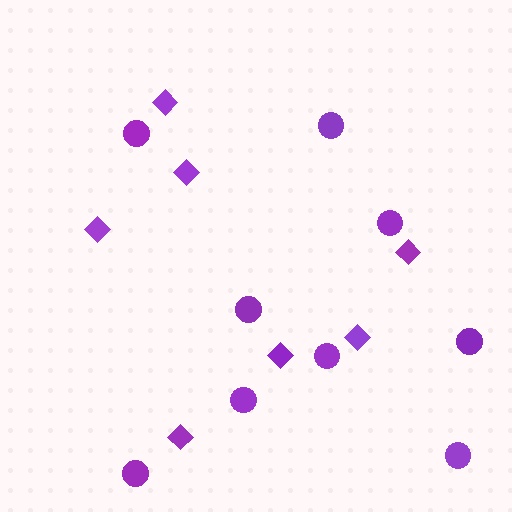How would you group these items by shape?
There are 2 groups: one group of circles (9) and one group of diamonds (7).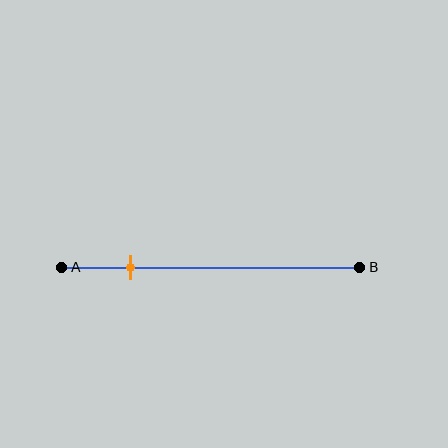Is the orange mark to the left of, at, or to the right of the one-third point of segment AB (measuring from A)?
The orange mark is to the left of the one-third point of segment AB.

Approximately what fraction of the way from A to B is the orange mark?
The orange mark is approximately 25% of the way from A to B.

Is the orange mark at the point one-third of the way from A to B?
No, the mark is at about 25% from A, not at the 33% one-third point.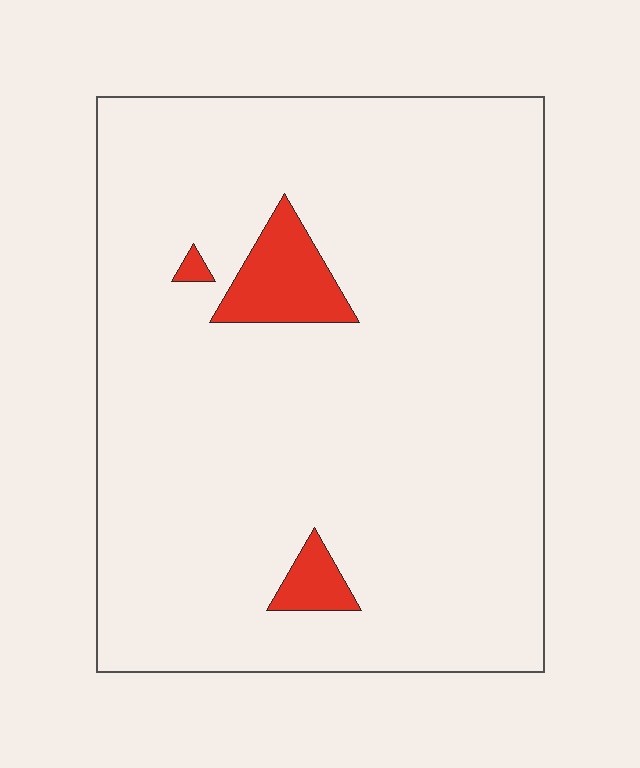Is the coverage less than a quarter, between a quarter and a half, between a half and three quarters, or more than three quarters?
Less than a quarter.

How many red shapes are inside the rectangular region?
3.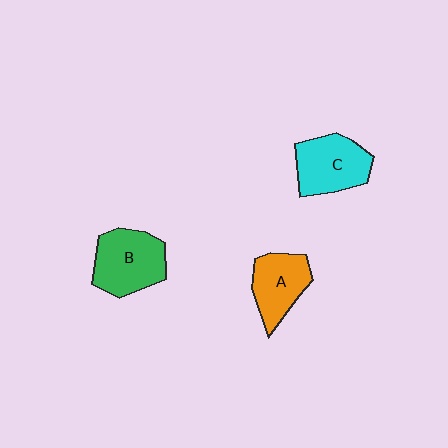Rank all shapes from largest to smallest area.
From largest to smallest: B (green), C (cyan), A (orange).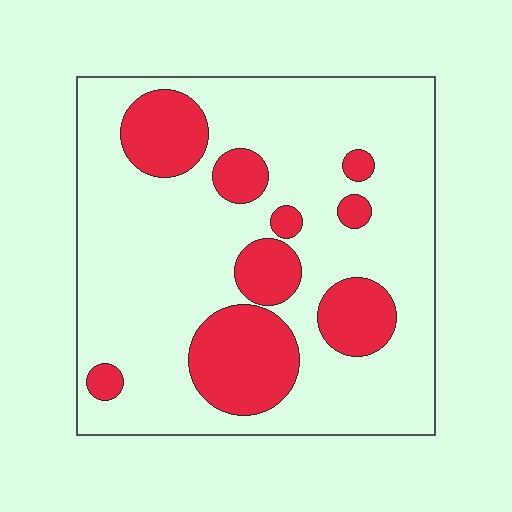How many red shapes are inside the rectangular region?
9.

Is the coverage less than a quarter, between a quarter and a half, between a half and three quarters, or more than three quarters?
Less than a quarter.